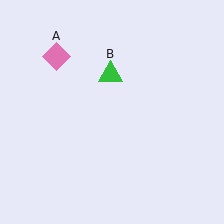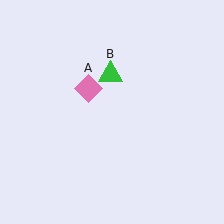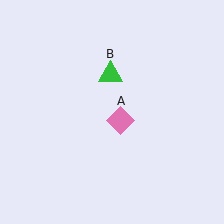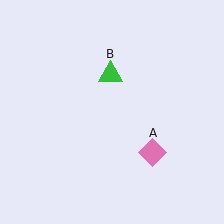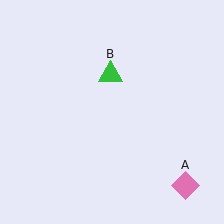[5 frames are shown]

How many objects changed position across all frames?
1 object changed position: pink diamond (object A).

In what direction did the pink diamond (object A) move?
The pink diamond (object A) moved down and to the right.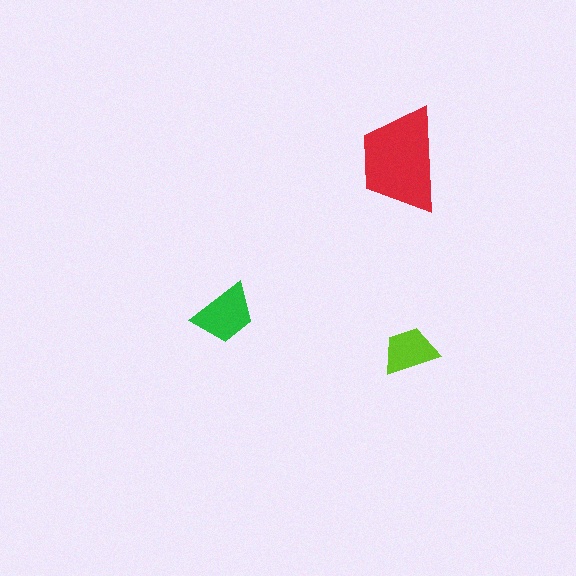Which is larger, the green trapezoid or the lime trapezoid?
The green one.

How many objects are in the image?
There are 3 objects in the image.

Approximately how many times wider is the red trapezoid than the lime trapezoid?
About 2 times wider.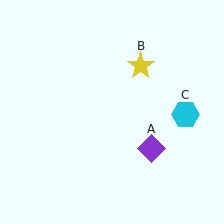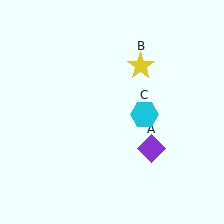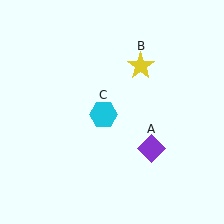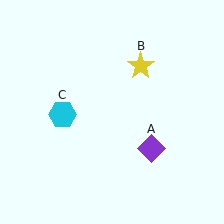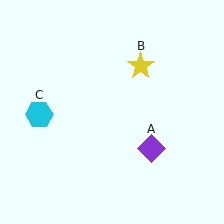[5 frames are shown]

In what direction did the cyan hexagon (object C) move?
The cyan hexagon (object C) moved left.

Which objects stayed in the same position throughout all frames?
Purple diamond (object A) and yellow star (object B) remained stationary.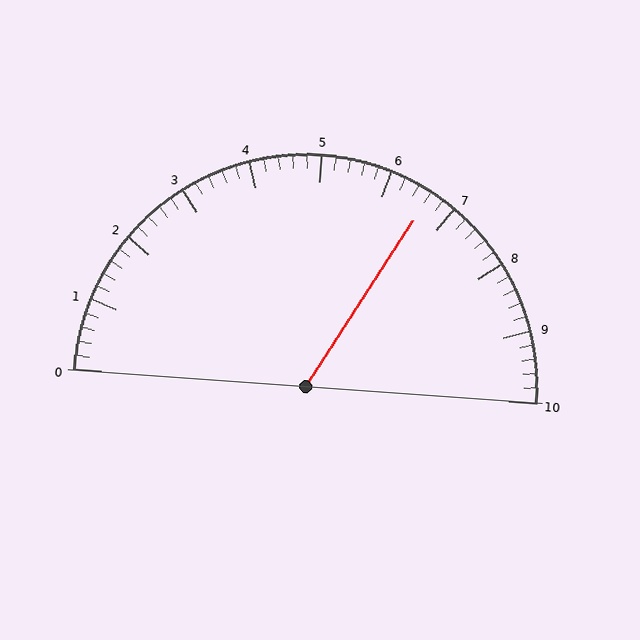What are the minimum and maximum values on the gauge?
The gauge ranges from 0 to 10.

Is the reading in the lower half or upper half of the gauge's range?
The reading is in the upper half of the range (0 to 10).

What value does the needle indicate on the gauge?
The needle indicates approximately 6.6.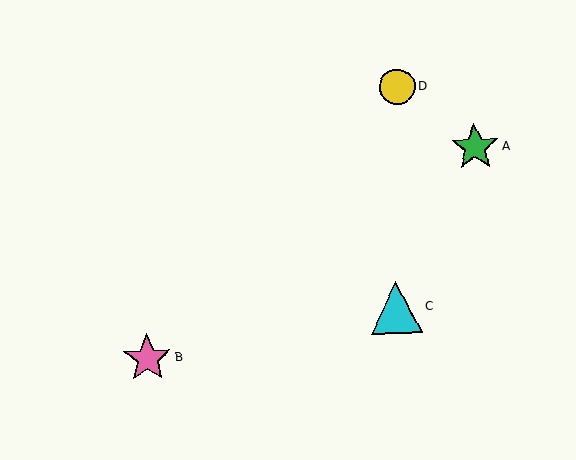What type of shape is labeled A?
Shape A is a green star.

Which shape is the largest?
The cyan triangle (labeled C) is the largest.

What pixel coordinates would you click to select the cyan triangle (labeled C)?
Click at (396, 307) to select the cyan triangle C.